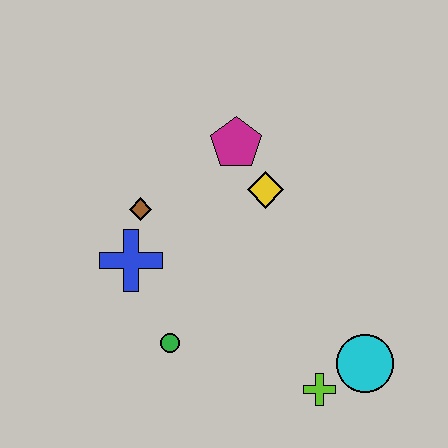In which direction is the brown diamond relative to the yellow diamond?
The brown diamond is to the left of the yellow diamond.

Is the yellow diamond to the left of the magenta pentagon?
No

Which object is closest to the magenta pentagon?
The yellow diamond is closest to the magenta pentagon.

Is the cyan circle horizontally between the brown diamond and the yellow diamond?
No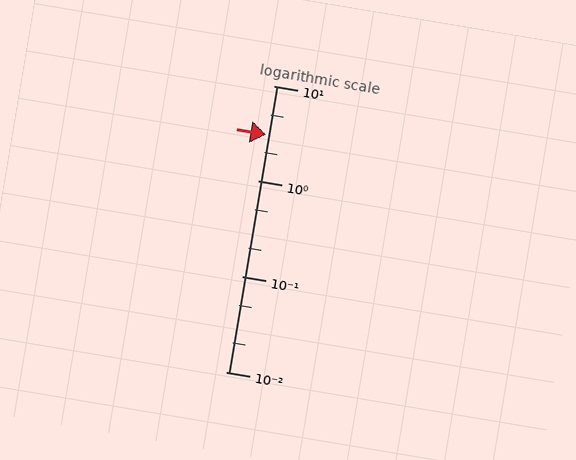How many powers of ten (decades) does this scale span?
The scale spans 3 decades, from 0.01 to 10.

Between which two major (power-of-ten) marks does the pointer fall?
The pointer is between 1 and 10.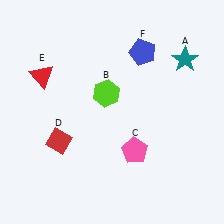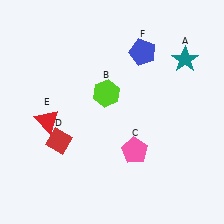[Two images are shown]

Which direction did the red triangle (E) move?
The red triangle (E) moved down.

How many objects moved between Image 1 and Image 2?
1 object moved between the two images.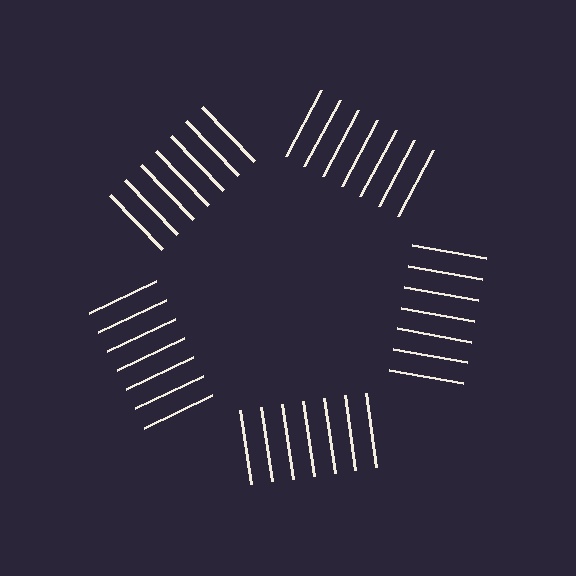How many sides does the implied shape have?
5 sides — the line-ends trace a pentagon.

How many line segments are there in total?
35 — 7 along each of the 5 edges.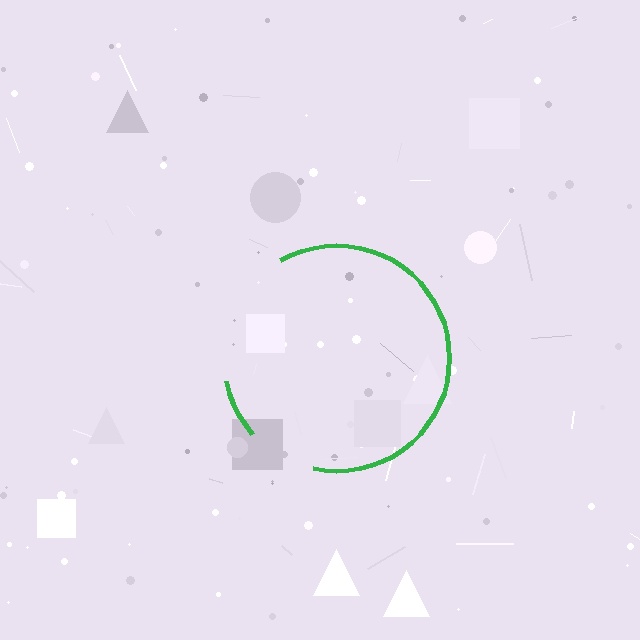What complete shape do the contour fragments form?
The contour fragments form a circle.